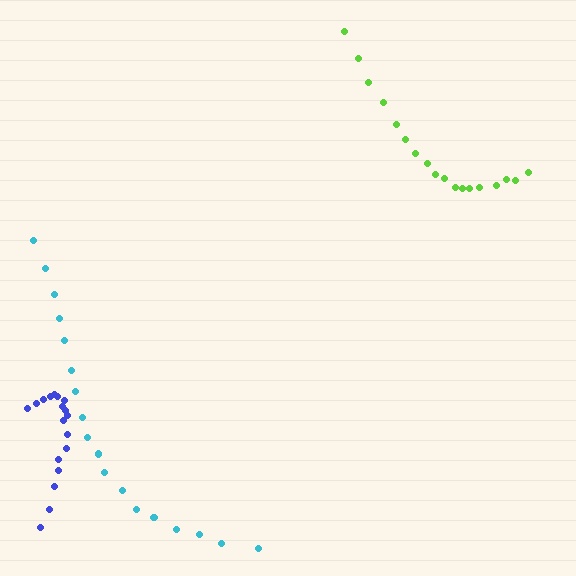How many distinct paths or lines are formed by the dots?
There are 3 distinct paths.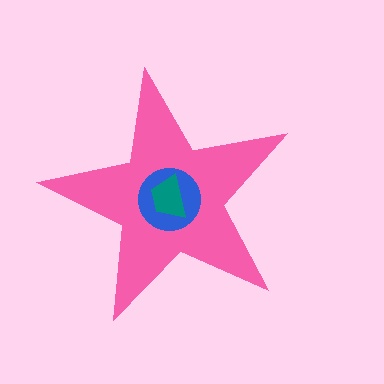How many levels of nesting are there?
3.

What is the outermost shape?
The pink star.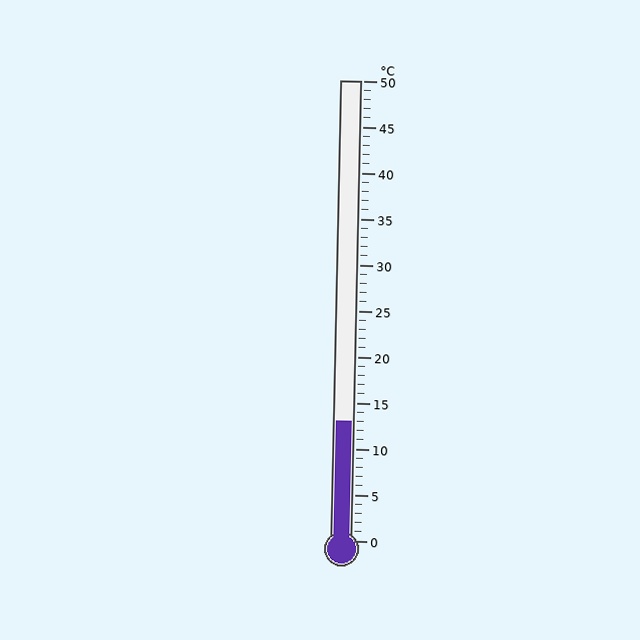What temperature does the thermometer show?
The thermometer shows approximately 13°C.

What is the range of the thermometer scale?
The thermometer scale ranges from 0°C to 50°C.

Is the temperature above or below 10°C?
The temperature is above 10°C.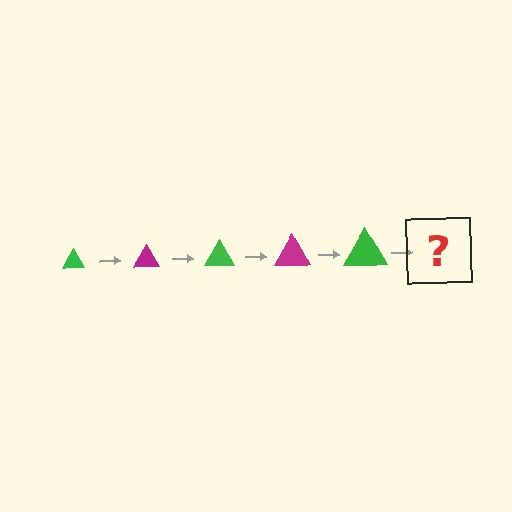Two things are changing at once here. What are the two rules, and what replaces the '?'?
The two rules are that the triangle grows larger each step and the color cycles through green and magenta. The '?' should be a magenta triangle, larger than the previous one.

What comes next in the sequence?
The next element should be a magenta triangle, larger than the previous one.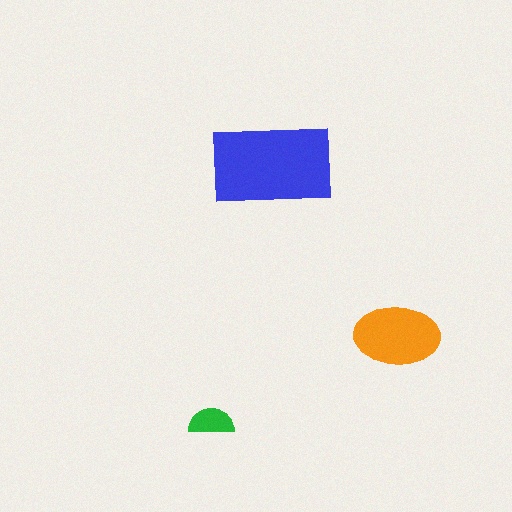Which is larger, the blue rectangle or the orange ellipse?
The blue rectangle.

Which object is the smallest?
The green semicircle.